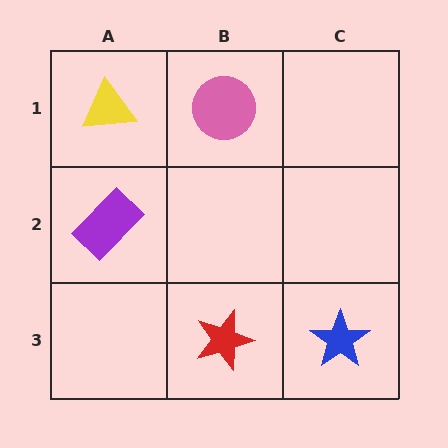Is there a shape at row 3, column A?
No, that cell is empty.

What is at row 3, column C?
A blue star.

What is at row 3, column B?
A red star.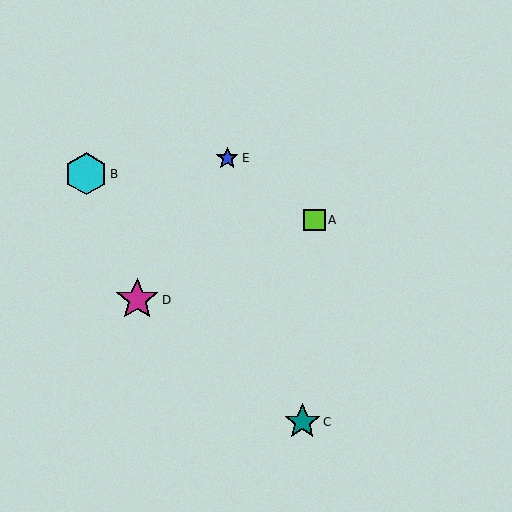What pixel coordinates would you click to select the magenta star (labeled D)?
Click at (137, 300) to select the magenta star D.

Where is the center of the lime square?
The center of the lime square is at (315, 220).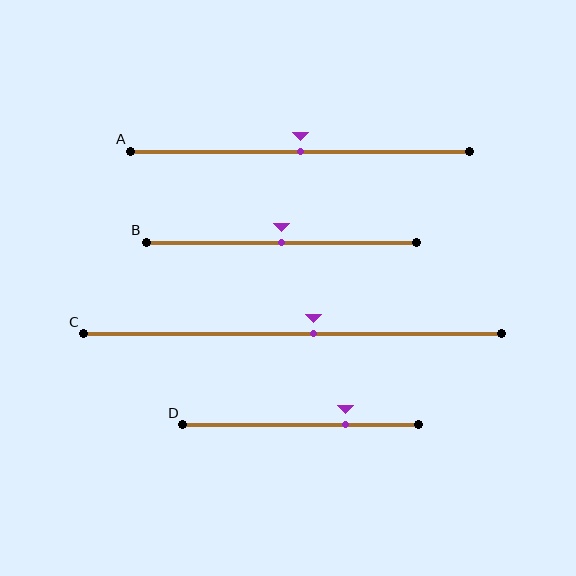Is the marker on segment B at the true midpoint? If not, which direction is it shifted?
Yes, the marker on segment B is at the true midpoint.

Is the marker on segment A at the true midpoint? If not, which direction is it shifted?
Yes, the marker on segment A is at the true midpoint.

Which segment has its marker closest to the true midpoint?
Segment A has its marker closest to the true midpoint.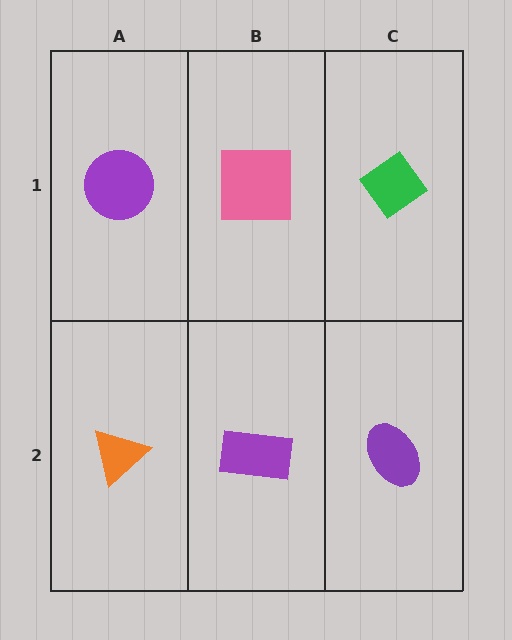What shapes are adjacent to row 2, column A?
A purple circle (row 1, column A), a purple rectangle (row 2, column B).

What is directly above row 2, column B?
A pink square.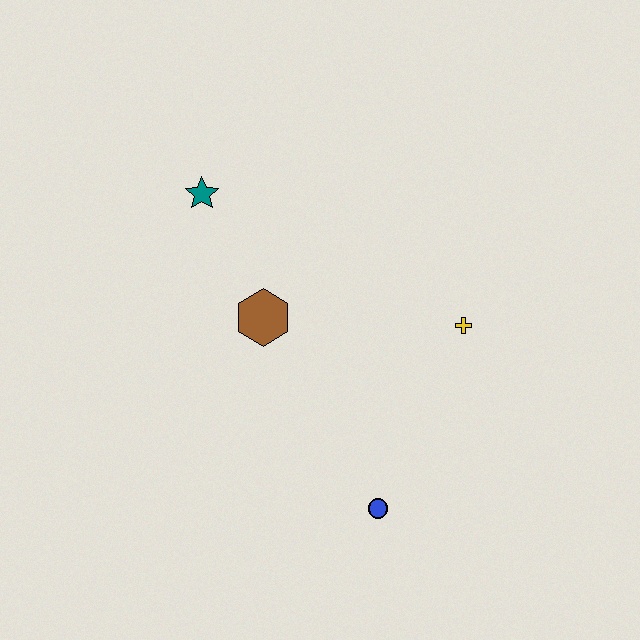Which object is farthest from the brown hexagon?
The blue circle is farthest from the brown hexagon.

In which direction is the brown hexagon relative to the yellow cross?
The brown hexagon is to the left of the yellow cross.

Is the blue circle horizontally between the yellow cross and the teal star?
Yes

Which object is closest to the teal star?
The brown hexagon is closest to the teal star.